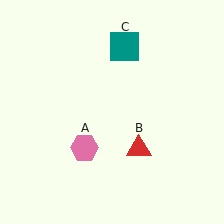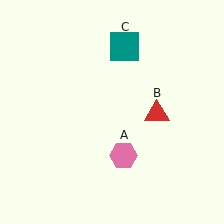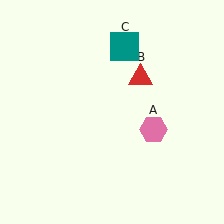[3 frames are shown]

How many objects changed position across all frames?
2 objects changed position: pink hexagon (object A), red triangle (object B).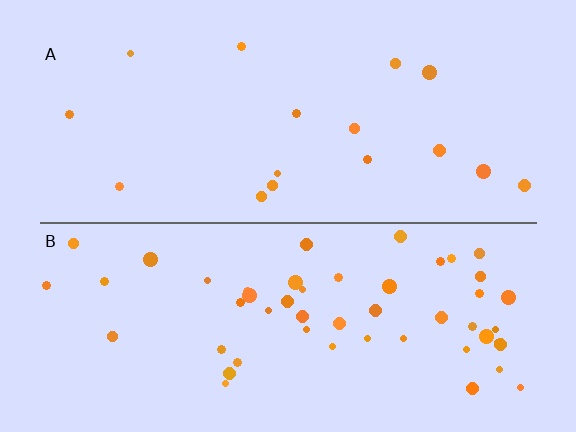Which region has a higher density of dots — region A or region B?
B (the bottom).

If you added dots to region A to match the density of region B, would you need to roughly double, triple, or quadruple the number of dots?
Approximately triple.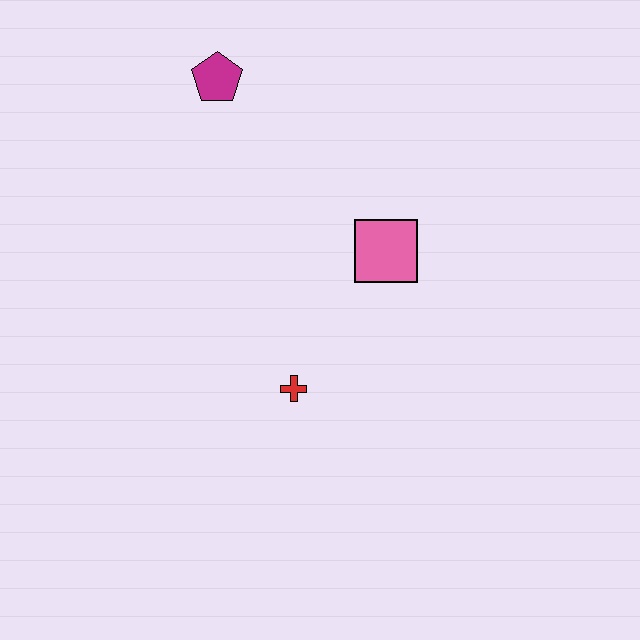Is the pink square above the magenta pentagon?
No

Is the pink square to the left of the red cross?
No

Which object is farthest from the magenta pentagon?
The red cross is farthest from the magenta pentagon.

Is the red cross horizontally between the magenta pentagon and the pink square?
Yes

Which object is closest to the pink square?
The red cross is closest to the pink square.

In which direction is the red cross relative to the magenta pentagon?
The red cross is below the magenta pentagon.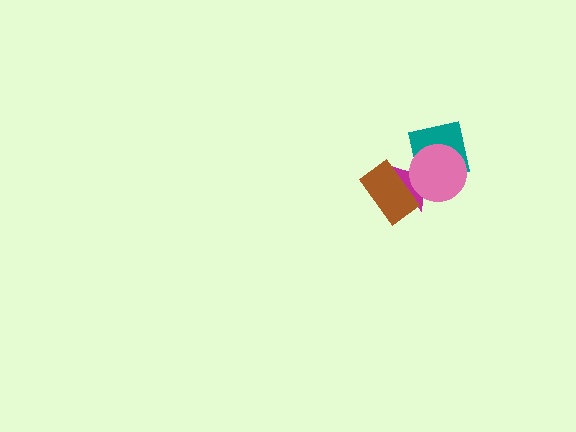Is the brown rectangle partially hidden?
No, no other shape covers it.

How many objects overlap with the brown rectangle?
1 object overlaps with the brown rectangle.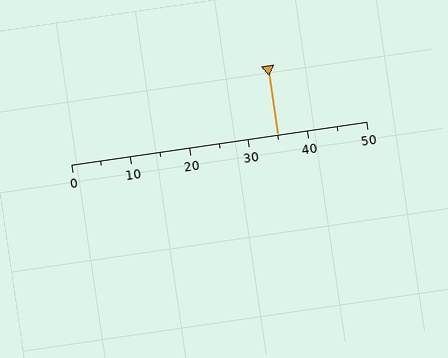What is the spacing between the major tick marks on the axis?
The major ticks are spaced 10 apart.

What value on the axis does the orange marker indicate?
The marker indicates approximately 35.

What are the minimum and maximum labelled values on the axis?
The axis runs from 0 to 50.